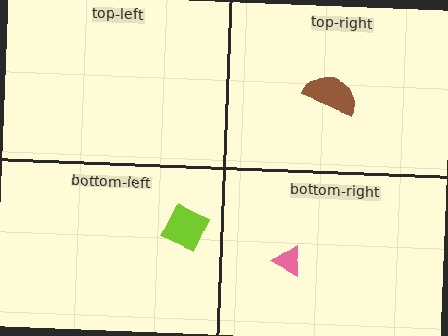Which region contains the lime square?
The bottom-left region.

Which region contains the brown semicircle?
The top-right region.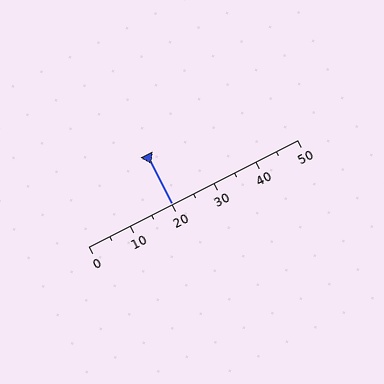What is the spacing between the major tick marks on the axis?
The major ticks are spaced 10 apart.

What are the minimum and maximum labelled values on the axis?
The axis runs from 0 to 50.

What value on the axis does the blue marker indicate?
The marker indicates approximately 20.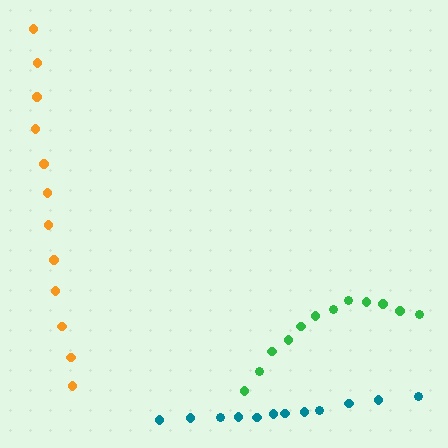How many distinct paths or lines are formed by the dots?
There are 3 distinct paths.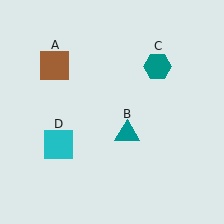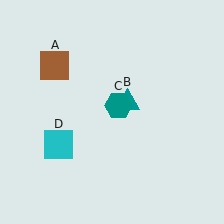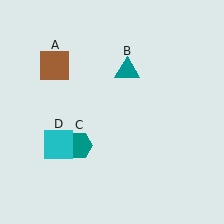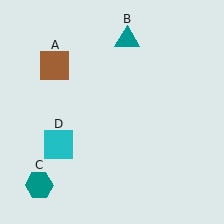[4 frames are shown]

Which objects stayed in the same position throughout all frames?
Brown square (object A) and cyan square (object D) remained stationary.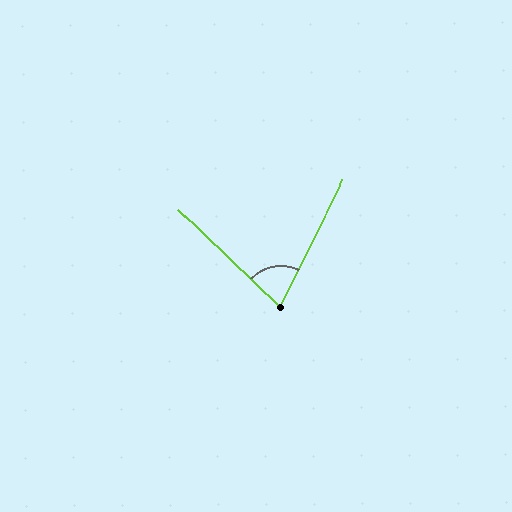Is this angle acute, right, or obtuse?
It is acute.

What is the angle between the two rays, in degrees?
Approximately 72 degrees.